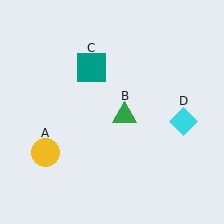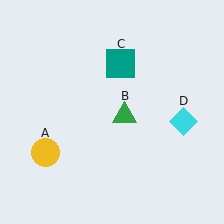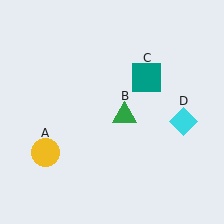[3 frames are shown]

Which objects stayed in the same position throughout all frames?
Yellow circle (object A) and green triangle (object B) and cyan diamond (object D) remained stationary.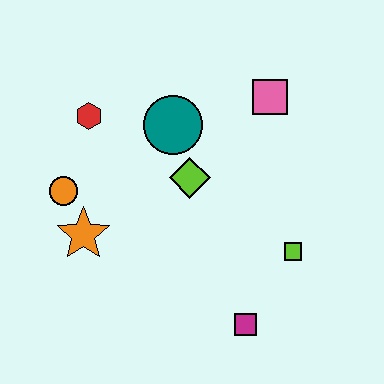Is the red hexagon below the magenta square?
No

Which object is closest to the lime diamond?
The teal circle is closest to the lime diamond.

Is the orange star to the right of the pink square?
No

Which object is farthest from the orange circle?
The lime square is farthest from the orange circle.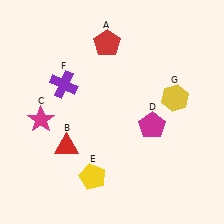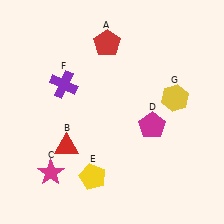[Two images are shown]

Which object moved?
The magenta star (C) moved down.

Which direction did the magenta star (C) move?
The magenta star (C) moved down.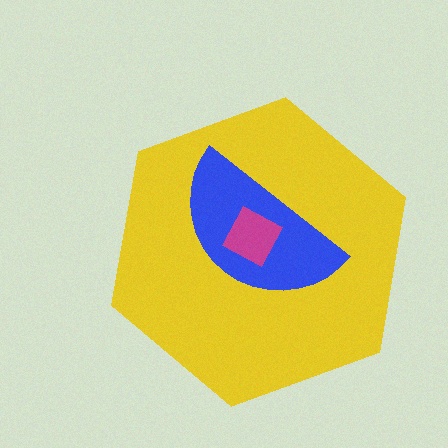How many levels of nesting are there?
3.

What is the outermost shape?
The yellow hexagon.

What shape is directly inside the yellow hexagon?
The blue semicircle.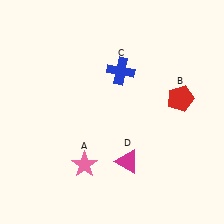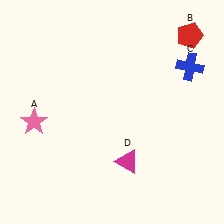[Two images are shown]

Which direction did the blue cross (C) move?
The blue cross (C) moved right.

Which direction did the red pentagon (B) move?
The red pentagon (B) moved up.